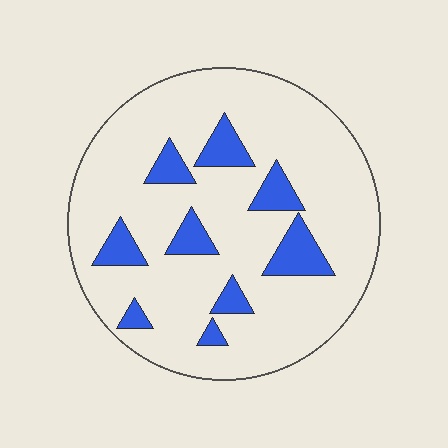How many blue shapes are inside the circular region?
9.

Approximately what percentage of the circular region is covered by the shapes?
Approximately 15%.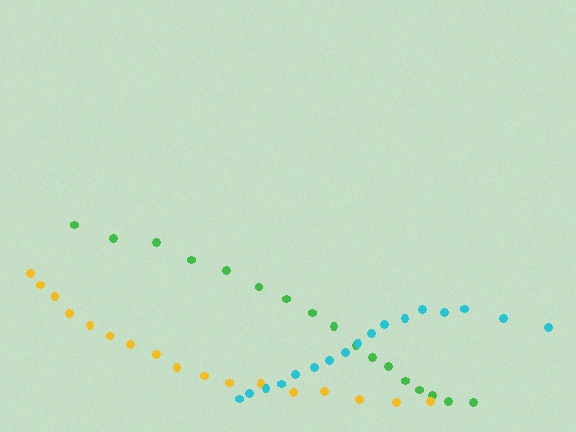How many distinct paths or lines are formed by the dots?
There are 3 distinct paths.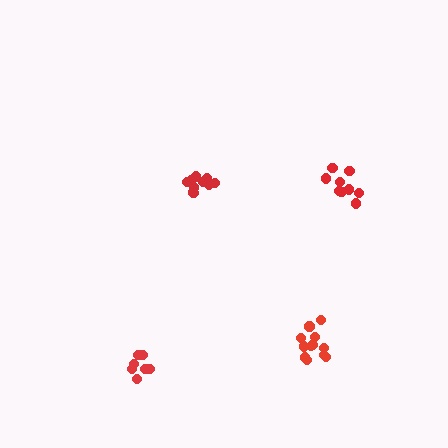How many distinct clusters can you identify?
There are 4 distinct clusters.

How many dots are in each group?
Group 1: 11 dots, Group 2: 12 dots, Group 3: 7 dots, Group 4: 9 dots (39 total).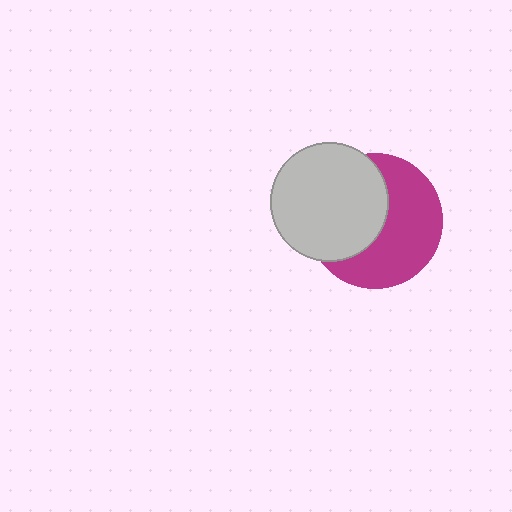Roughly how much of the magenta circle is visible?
About half of it is visible (roughly 54%).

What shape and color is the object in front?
The object in front is a light gray circle.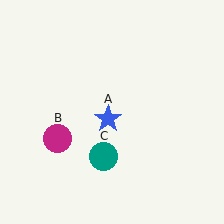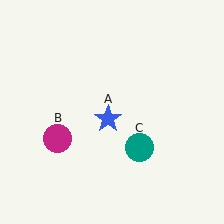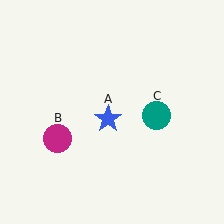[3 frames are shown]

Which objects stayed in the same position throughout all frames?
Blue star (object A) and magenta circle (object B) remained stationary.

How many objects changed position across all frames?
1 object changed position: teal circle (object C).